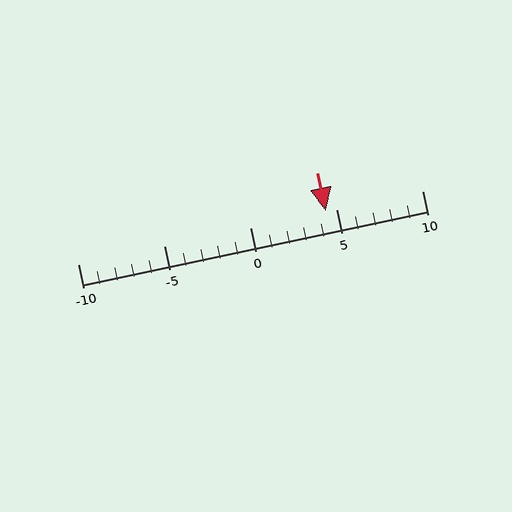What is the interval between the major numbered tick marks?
The major tick marks are spaced 5 units apart.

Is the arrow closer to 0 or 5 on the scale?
The arrow is closer to 5.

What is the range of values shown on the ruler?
The ruler shows values from -10 to 10.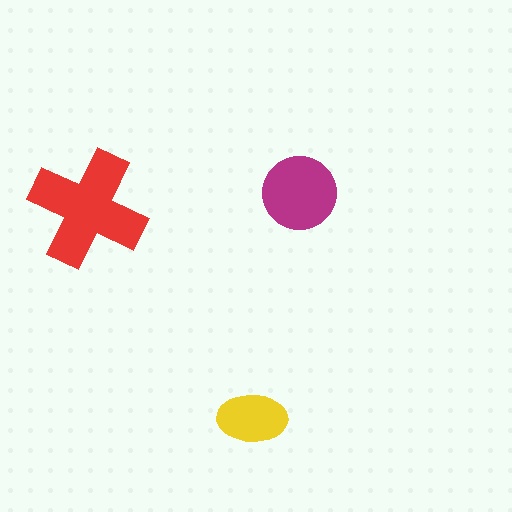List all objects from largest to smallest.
The red cross, the magenta circle, the yellow ellipse.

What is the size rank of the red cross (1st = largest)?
1st.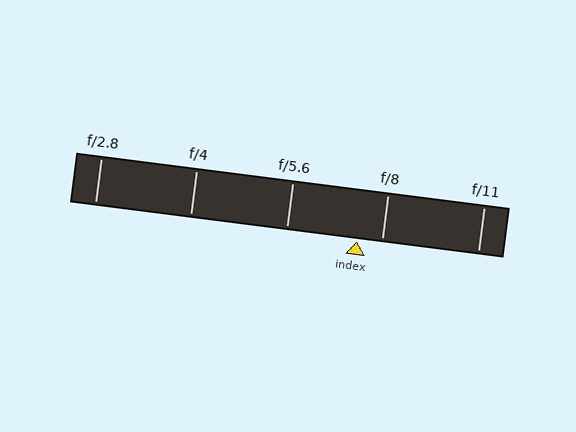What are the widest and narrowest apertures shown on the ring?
The widest aperture shown is f/2.8 and the narrowest is f/11.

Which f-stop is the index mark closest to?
The index mark is closest to f/8.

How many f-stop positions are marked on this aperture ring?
There are 5 f-stop positions marked.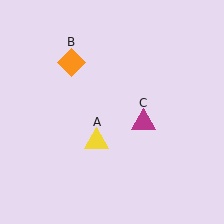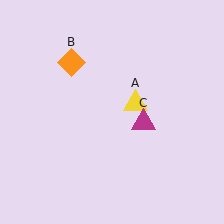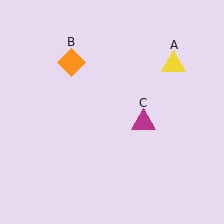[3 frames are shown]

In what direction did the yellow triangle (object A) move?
The yellow triangle (object A) moved up and to the right.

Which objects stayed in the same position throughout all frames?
Orange diamond (object B) and magenta triangle (object C) remained stationary.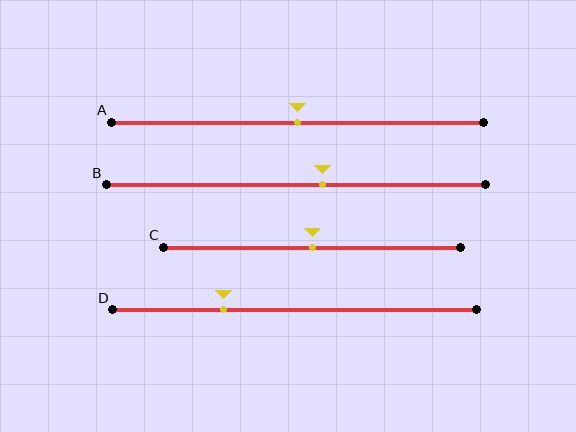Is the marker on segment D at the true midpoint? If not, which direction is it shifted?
No, the marker on segment D is shifted to the left by about 20% of the segment length.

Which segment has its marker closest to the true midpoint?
Segment A has its marker closest to the true midpoint.